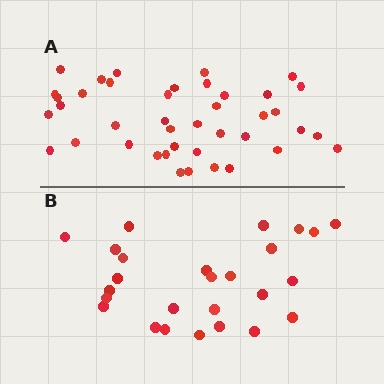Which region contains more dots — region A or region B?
Region A (the top region) has more dots.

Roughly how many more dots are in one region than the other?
Region A has approximately 15 more dots than region B.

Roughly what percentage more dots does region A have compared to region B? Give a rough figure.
About 60% more.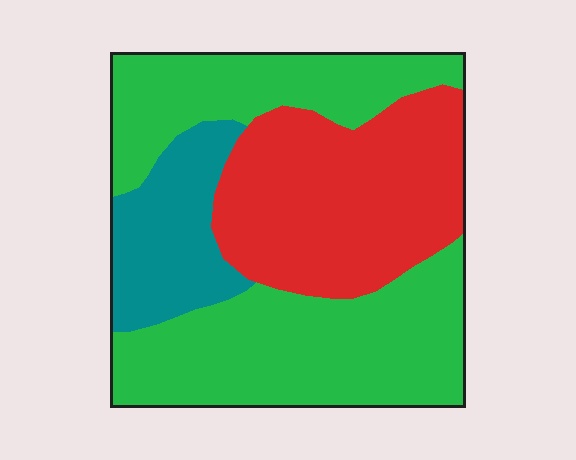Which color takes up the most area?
Green, at roughly 50%.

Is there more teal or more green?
Green.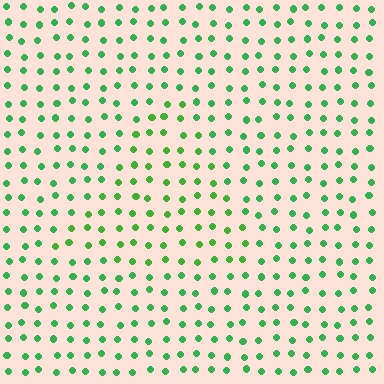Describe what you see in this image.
The image is filled with small green elements in a uniform arrangement. A triangle-shaped region is visible where the elements are tinted to a slightly different hue, forming a subtle color boundary.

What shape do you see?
I see a triangle.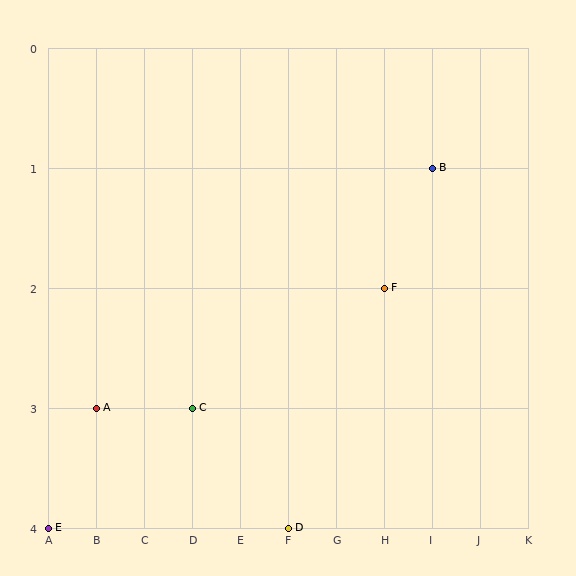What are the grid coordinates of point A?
Point A is at grid coordinates (B, 3).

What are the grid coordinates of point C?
Point C is at grid coordinates (D, 3).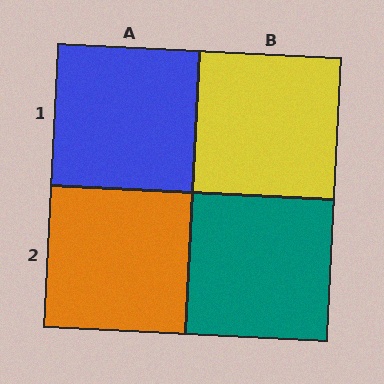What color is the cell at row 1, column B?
Yellow.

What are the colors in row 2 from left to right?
Orange, teal.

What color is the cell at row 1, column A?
Blue.